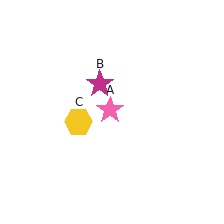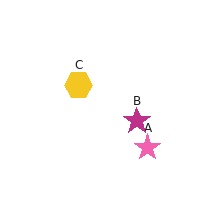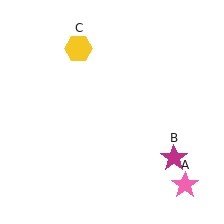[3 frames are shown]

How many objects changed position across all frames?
3 objects changed position: pink star (object A), magenta star (object B), yellow hexagon (object C).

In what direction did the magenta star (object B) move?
The magenta star (object B) moved down and to the right.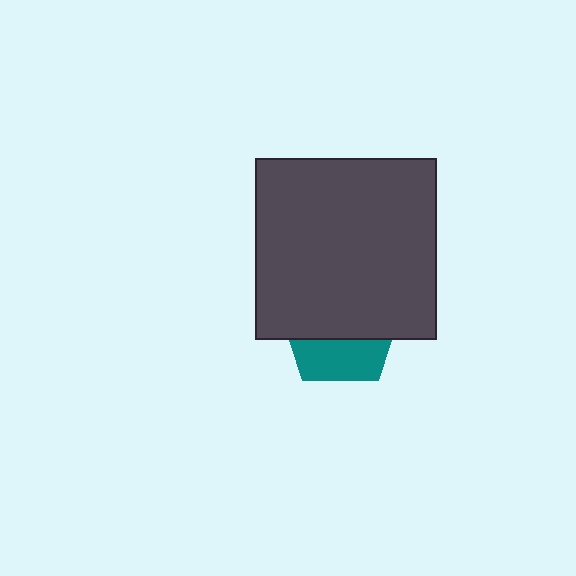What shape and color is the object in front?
The object in front is a dark gray square.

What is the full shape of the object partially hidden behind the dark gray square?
The partially hidden object is a teal pentagon.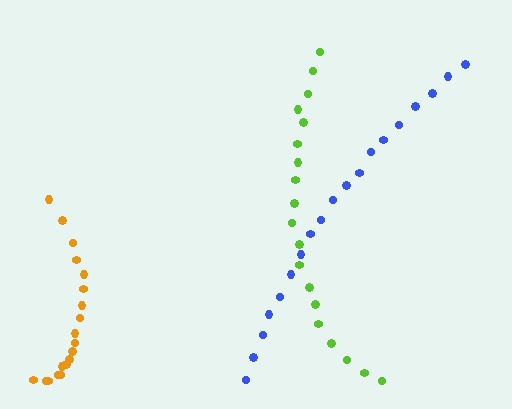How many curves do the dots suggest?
There are 3 distinct paths.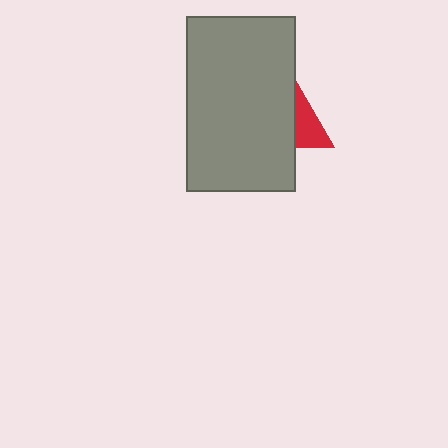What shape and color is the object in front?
The object in front is a gray rectangle.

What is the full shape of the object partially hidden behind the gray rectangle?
The partially hidden object is a red triangle.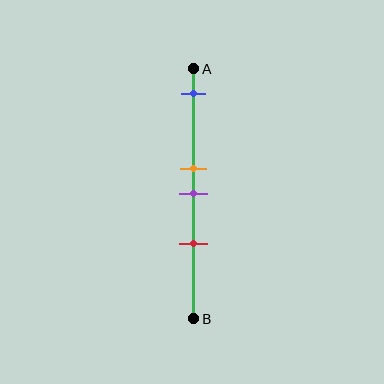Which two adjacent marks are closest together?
The orange and purple marks are the closest adjacent pair.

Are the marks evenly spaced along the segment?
No, the marks are not evenly spaced.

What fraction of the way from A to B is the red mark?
The red mark is approximately 70% (0.7) of the way from A to B.